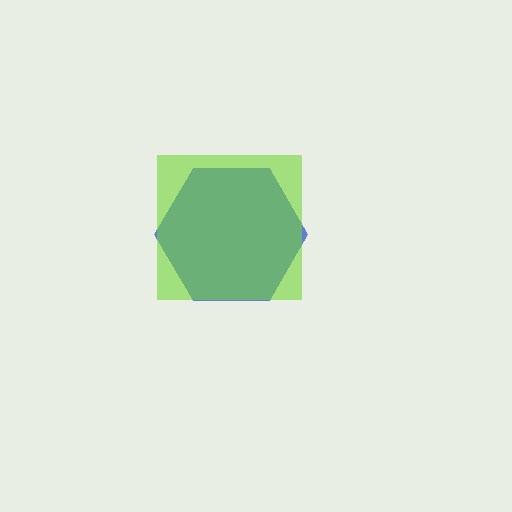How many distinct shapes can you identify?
There are 2 distinct shapes: a blue hexagon, a lime square.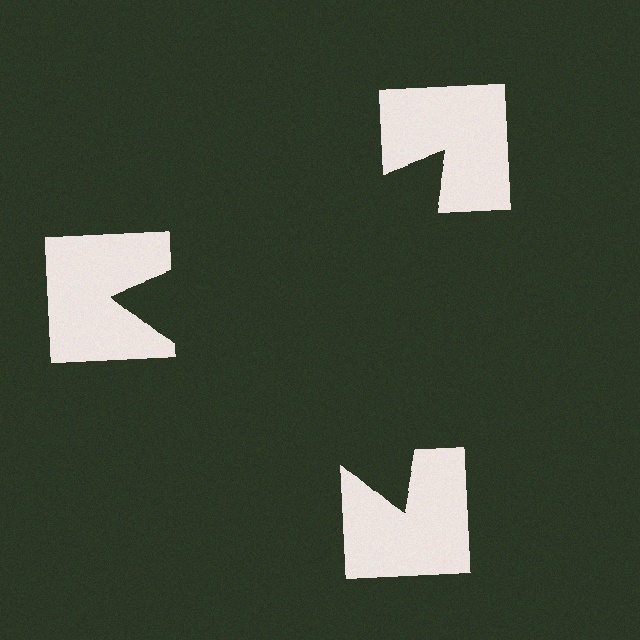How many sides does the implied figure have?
3 sides.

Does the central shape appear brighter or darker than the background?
It typically appears slightly darker than the background, even though no actual brightness change is drawn.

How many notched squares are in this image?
There are 3 — one at each vertex of the illusory triangle.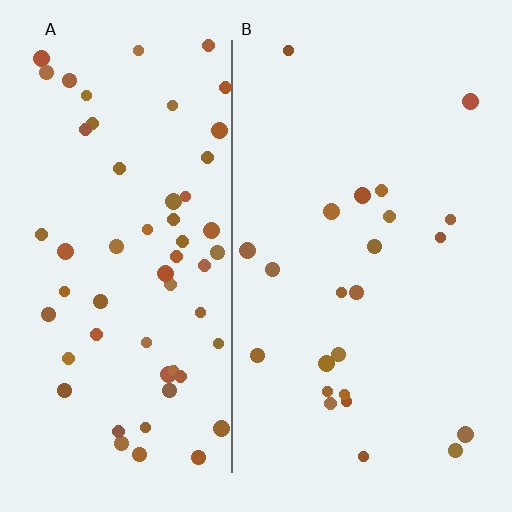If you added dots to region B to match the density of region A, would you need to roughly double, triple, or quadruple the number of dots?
Approximately triple.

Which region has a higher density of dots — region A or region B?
A (the left).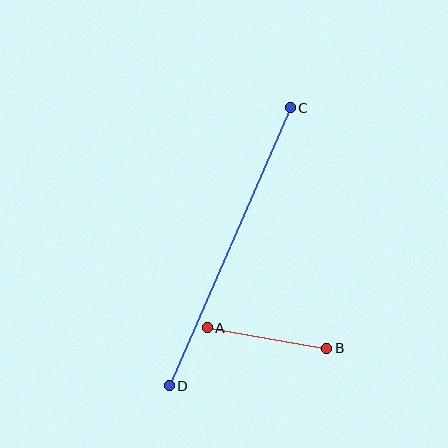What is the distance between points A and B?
The distance is approximately 121 pixels.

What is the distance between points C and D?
The distance is approximately 303 pixels.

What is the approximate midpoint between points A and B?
The midpoint is at approximately (267, 338) pixels.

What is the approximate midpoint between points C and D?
The midpoint is at approximately (230, 247) pixels.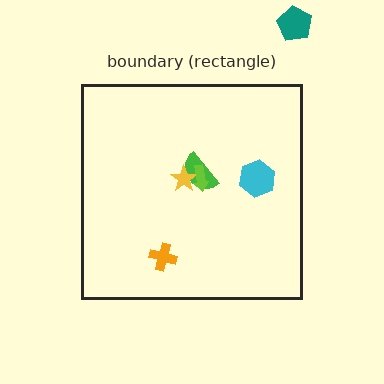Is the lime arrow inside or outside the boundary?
Inside.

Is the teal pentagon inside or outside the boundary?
Outside.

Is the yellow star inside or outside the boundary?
Inside.